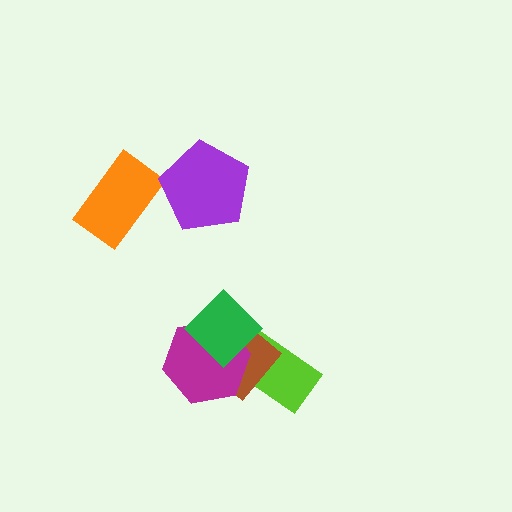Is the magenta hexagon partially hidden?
Yes, it is partially covered by another shape.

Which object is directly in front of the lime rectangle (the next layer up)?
The brown diamond is directly in front of the lime rectangle.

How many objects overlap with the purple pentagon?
0 objects overlap with the purple pentagon.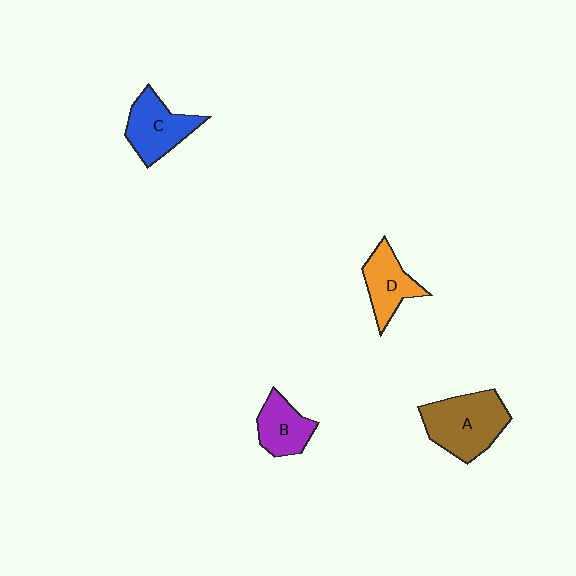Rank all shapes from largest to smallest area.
From largest to smallest: A (brown), C (blue), D (orange), B (purple).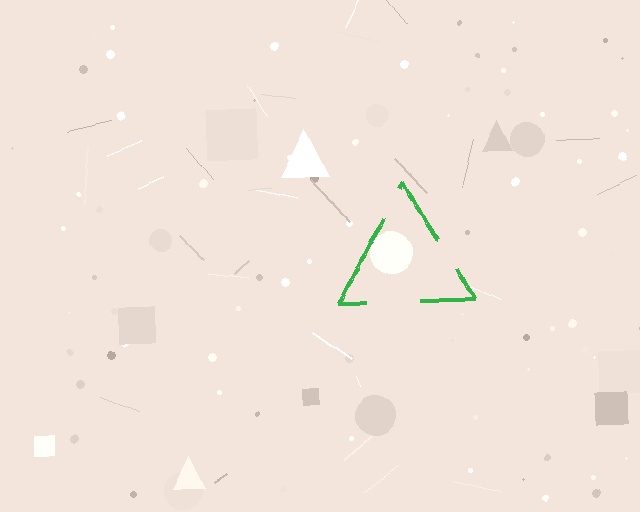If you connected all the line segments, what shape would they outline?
They would outline a triangle.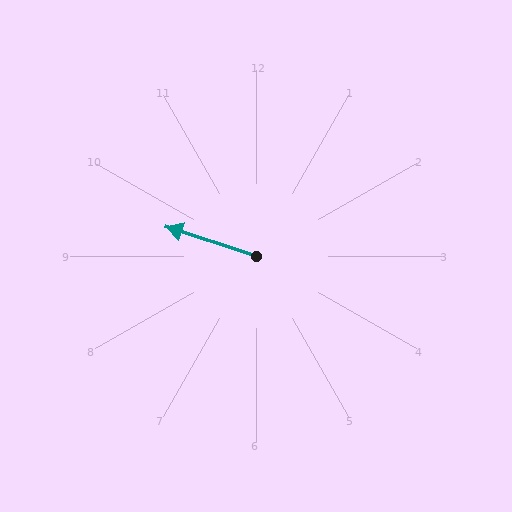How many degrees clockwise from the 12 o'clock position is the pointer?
Approximately 288 degrees.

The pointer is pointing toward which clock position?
Roughly 10 o'clock.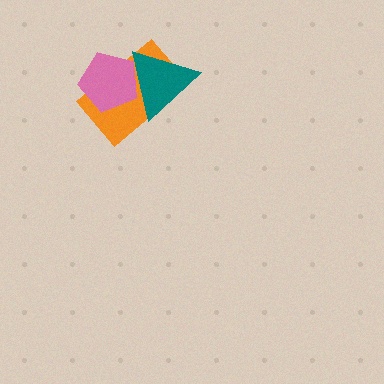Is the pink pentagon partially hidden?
No, no other shape covers it.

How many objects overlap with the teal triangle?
2 objects overlap with the teal triangle.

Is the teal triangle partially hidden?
Yes, it is partially covered by another shape.